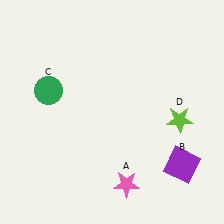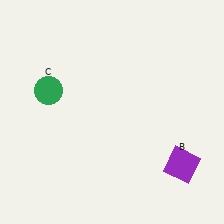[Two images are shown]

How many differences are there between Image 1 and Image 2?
There are 2 differences between the two images.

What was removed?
The pink star (A), the lime star (D) were removed in Image 2.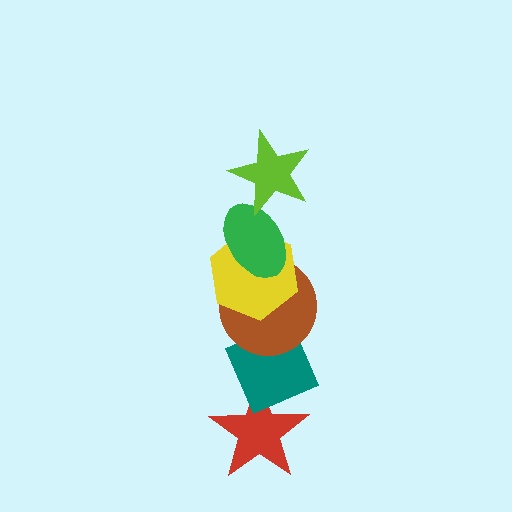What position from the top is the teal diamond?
The teal diamond is 5th from the top.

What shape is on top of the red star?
The teal diamond is on top of the red star.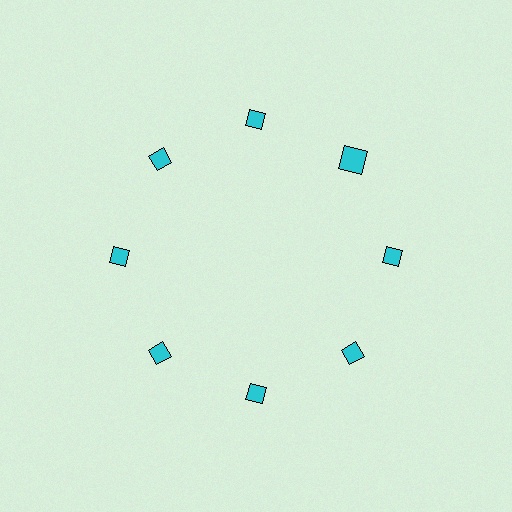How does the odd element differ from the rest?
It has a different shape: square instead of diamond.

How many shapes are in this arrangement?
There are 8 shapes arranged in a ring pattern.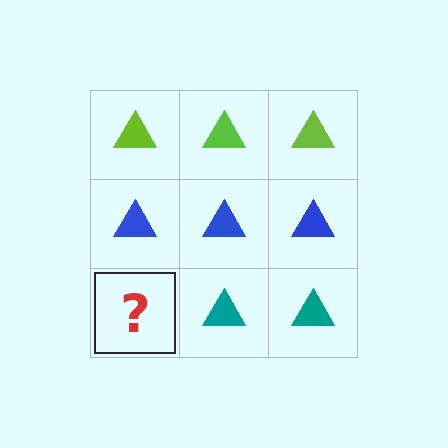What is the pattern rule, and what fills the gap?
The rule is that each row has a consistent color. The gap should be filled with a teal triangle.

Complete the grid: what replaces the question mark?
The question mark should be replaced with a teal triangle.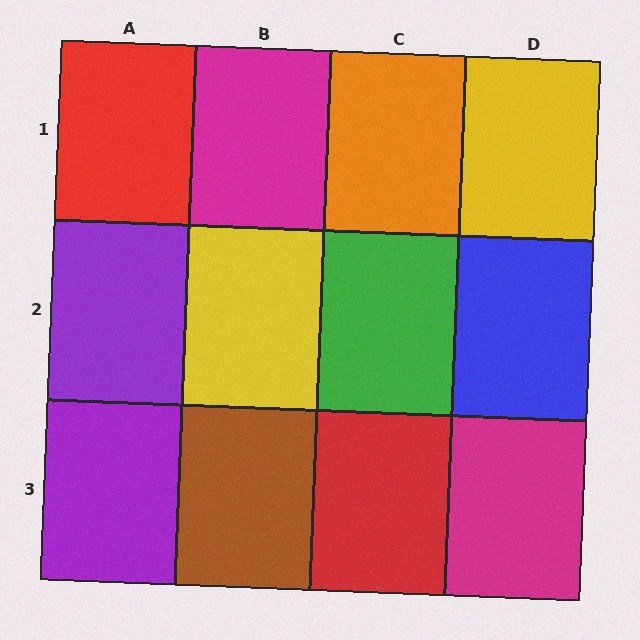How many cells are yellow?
2 cells are yellow.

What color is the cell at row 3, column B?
Brown.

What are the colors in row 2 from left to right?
Purple, yellow, green, blue.